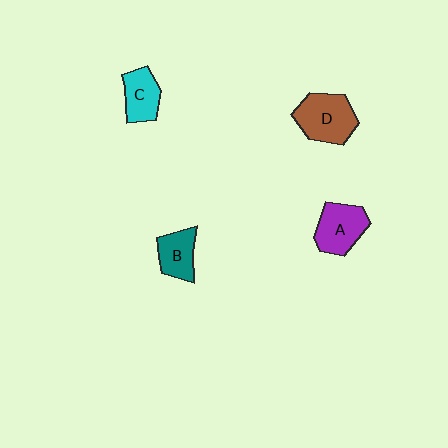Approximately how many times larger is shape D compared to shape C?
Approximately 1.5 times.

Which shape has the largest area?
Shape D (brown).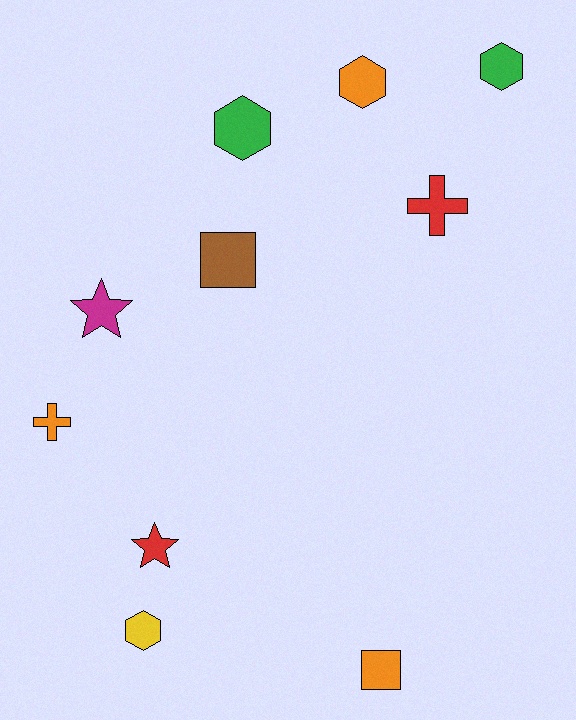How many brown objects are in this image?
There is 1 brown object.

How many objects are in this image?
There are 10 objects.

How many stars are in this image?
There are 2 stars.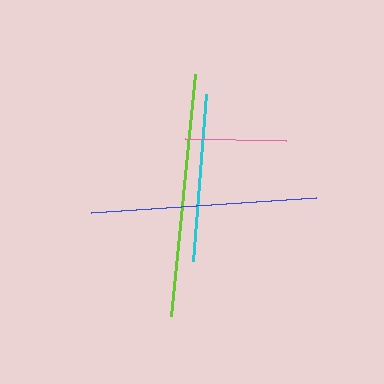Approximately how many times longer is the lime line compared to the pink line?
The lime line is approximately 2.4 times the length of the pink line.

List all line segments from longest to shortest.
From longest to shortest: lime, blue, cyan, pink.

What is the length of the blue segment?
The blue segment is approximately 226 pixels long.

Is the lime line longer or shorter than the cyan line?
The lime line is longer than the cyan line.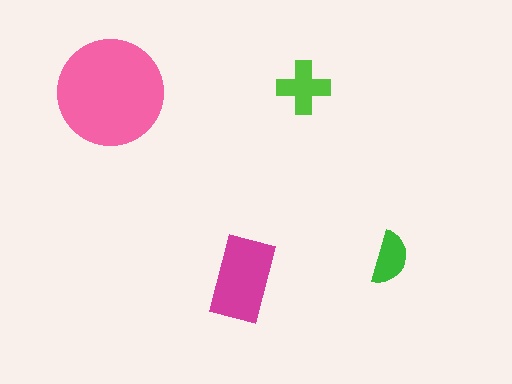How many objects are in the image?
There are 4 objects in the image.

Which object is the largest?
The pink circle.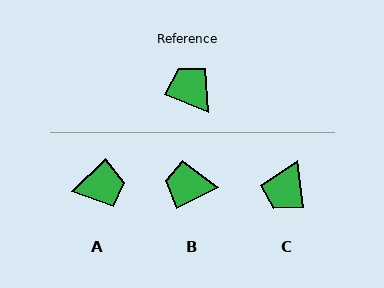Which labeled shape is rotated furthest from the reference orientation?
C, about 119 degrees away.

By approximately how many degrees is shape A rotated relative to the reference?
Approximately 114 degrees clockwise.